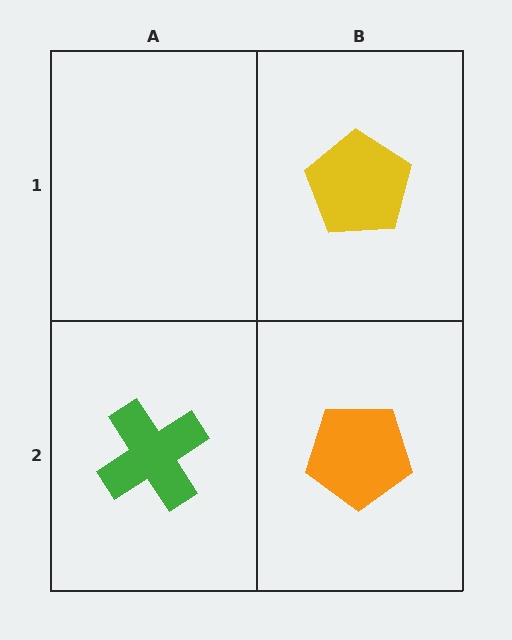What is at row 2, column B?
An orange pentagon.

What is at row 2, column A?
A green cross.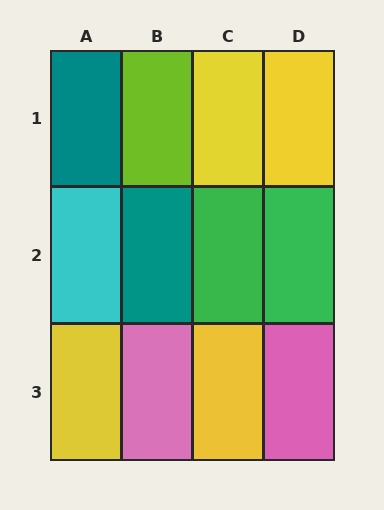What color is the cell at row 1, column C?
Yellow.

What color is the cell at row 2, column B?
Teal.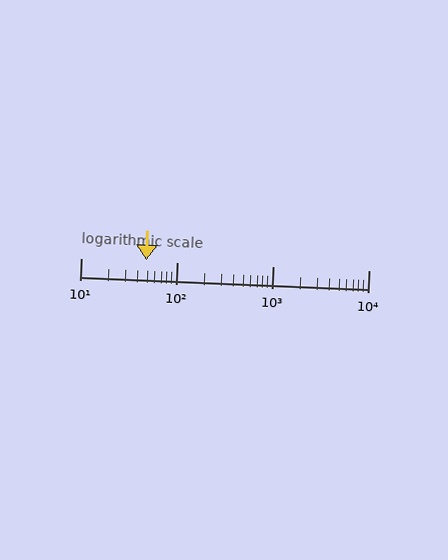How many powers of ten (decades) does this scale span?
The scale spans 3 decades, from 10 to 10000.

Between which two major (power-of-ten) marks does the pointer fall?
The pointer is between 10 and 100.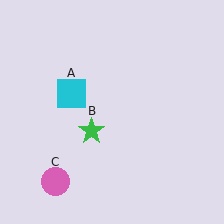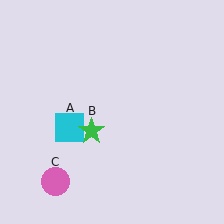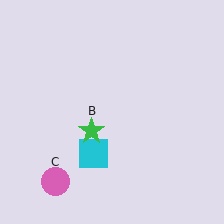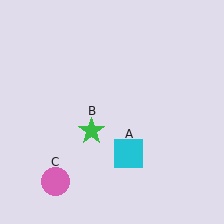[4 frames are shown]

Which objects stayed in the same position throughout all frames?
Green star (object B) and pink circle (object C) remained stationary.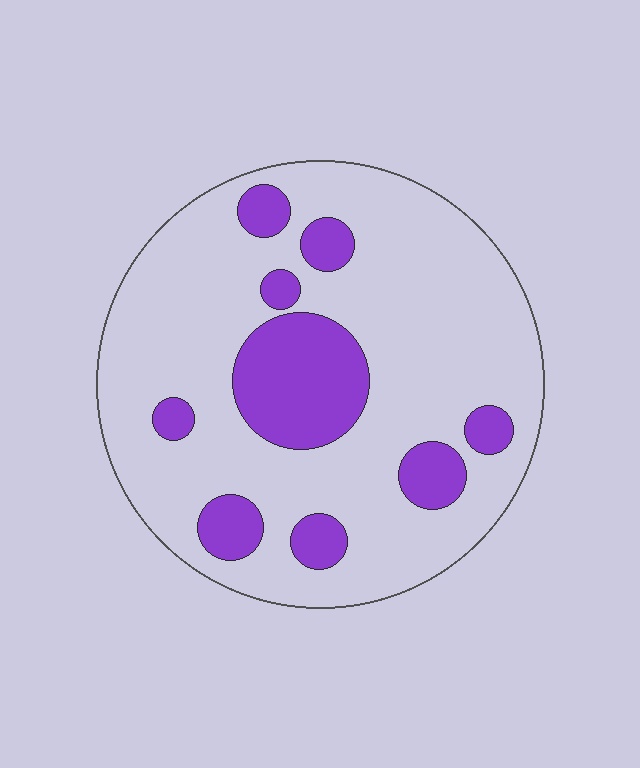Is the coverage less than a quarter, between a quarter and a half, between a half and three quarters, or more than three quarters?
Less than a quarter.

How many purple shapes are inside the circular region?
9.